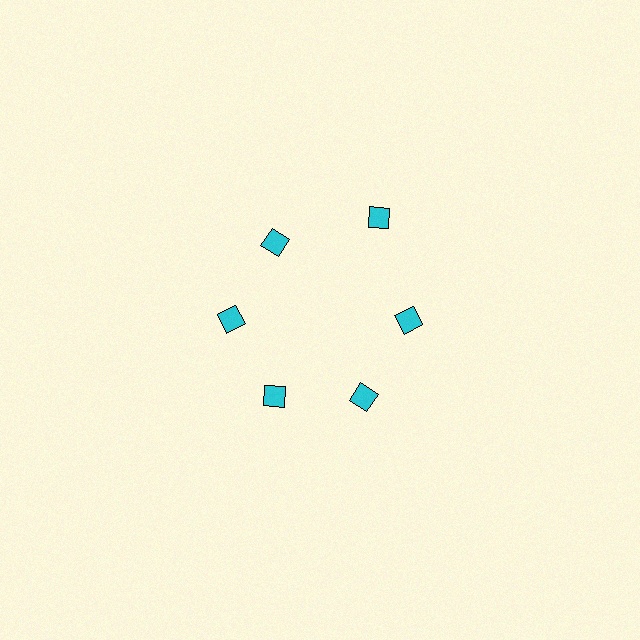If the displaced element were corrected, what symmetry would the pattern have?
It would have 6-fold rotational symmetry — the pattern would map onto itself every 60 degrees.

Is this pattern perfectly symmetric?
No. The 6 cyan diamonds are arranged in a ring, but one element near the 1 o'clock position is pushed outward from the center, breaking the 6-fold rotational symmetry.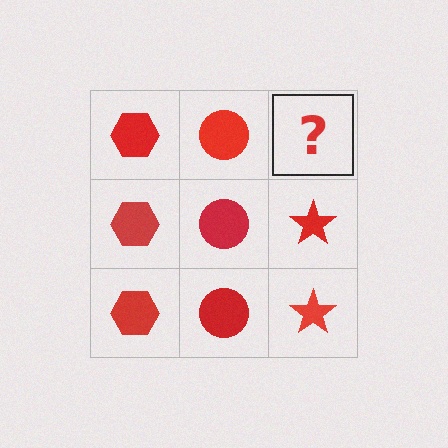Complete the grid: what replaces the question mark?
The question mark should be replaced with a red star.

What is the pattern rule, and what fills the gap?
The rule is that each column has a consistent shape. The gap should be filled with a red star.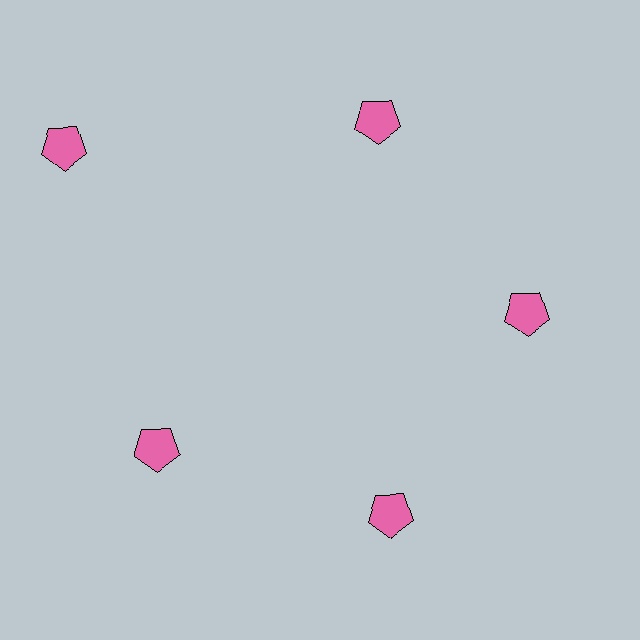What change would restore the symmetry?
The symmetry would be restored by moving it inward, back onto the ring so that all 5 pentagons sit at equal angles and equal distance from the center.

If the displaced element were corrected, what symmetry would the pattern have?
It would have 5-fold rotational symmetry — the pattern would map onto itself every 72 degrees.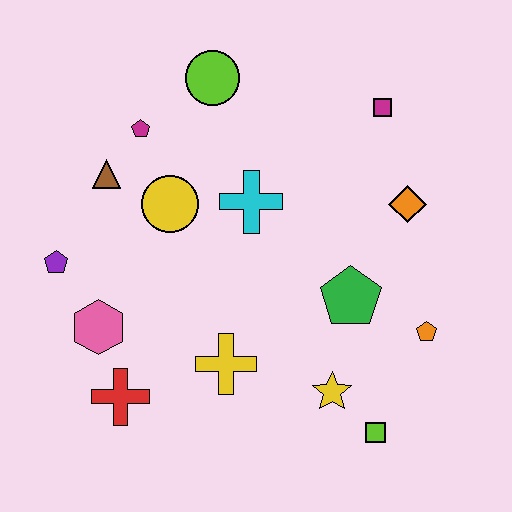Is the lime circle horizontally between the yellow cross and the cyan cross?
No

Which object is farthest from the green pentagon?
The purple pentagon is farthest from the green pentagon.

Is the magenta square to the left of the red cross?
No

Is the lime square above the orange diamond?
No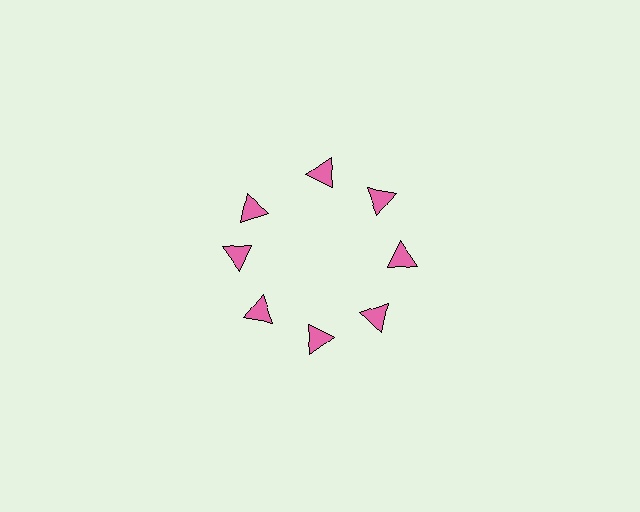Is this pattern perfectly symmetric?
No. The 8 pink triangles are arranged in a ring, but one element near the 10 o'clock position is rotated out of alignment along the ring, breaking the 8-fold rotational symmetry.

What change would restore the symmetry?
The symmetry would be restored by rotating it back into even spacing with its neighbors so that all 8 triangles sit at equal angles and equal distance from the center.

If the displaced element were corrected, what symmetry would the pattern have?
It would have 8-fold rotational symmetry — the pattern would map onto itself every 45 degrees.